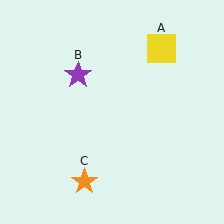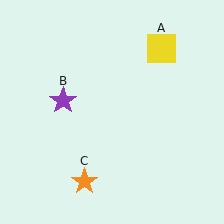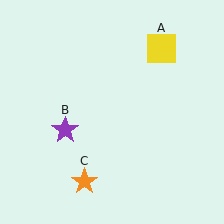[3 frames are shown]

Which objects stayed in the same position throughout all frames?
Yellow square (object A) and orange star (object C) remained stationary.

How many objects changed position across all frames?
1 object changed position: purple star (object B).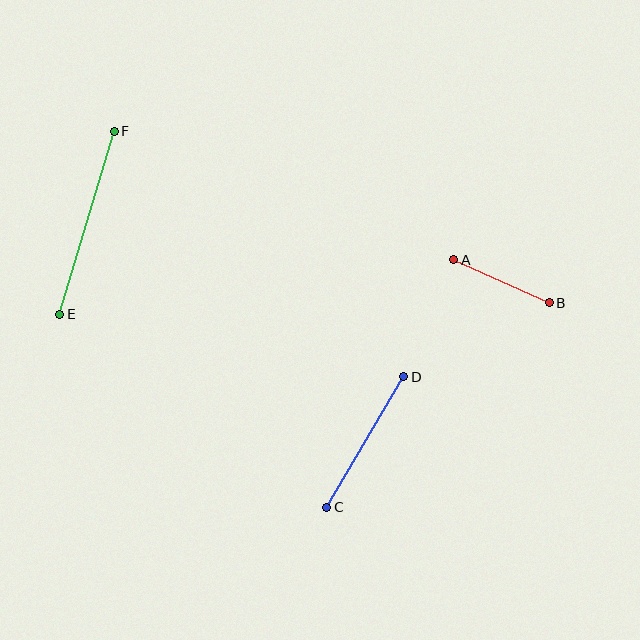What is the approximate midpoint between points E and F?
The midpoint is at approximately (87, 223) pixels.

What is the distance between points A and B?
The distance is approximately 105 pixels.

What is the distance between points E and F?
The distance is approximately 191 pixels.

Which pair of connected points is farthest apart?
Points E and F are farthest apart.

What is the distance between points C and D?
The distance is approximately 151 pixels.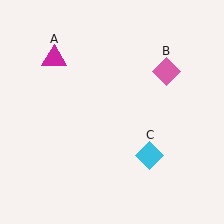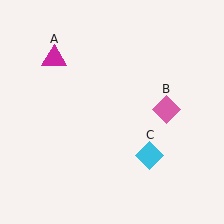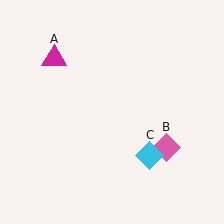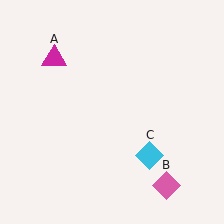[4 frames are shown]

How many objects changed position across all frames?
1 object changed position: pink diamond (object B).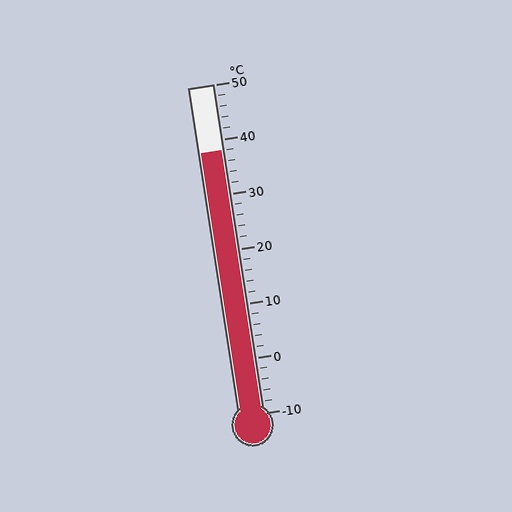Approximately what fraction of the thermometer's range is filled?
The thermometer is filled to approximately 80% of its range.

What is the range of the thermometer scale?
The thermometer scale ranges from -10°C to 50°C.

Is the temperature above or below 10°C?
The temperature is above 10°C.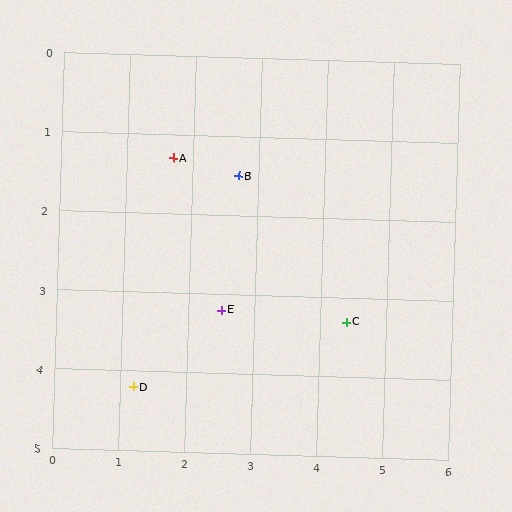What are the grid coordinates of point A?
Point A is at approximately (1.7, 1.3).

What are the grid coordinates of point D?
Point D is at approximately (1.2, 4.2).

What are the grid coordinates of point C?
Point C is at approximately (4.4, 3.3).